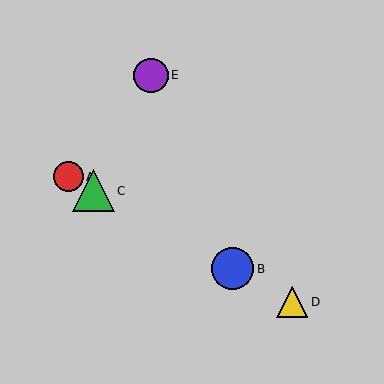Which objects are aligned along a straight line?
Objects A, B, C, D are aligned along a straight line.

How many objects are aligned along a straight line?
4 objects (A, B, C, D) are aligned along a straight line.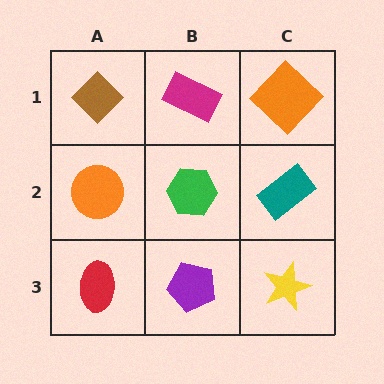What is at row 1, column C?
An orange diamond.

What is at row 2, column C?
A teal rectangle.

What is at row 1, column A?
A brown diamond.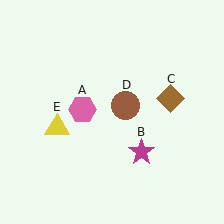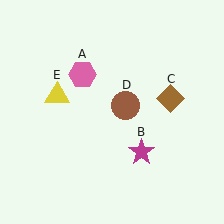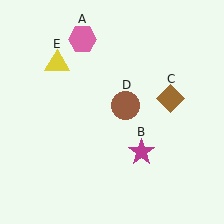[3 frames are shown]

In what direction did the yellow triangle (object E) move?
The yellow triangle (object E) moved up.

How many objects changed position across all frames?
2 objects changed position: pink hexagon (object A), yellow triangle (object E).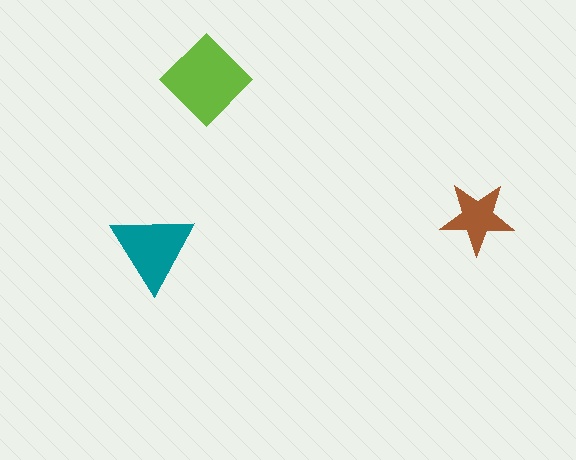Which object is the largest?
The lime diamond.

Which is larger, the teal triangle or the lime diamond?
The lime diamond.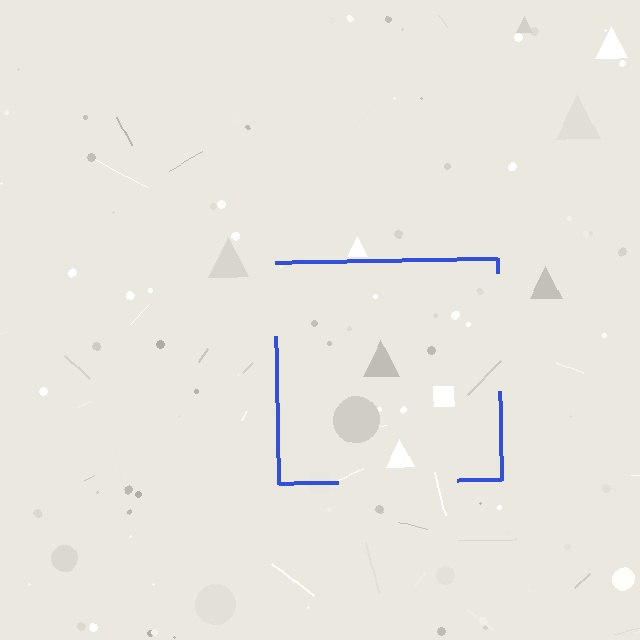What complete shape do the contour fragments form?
The contour fragments form a square.